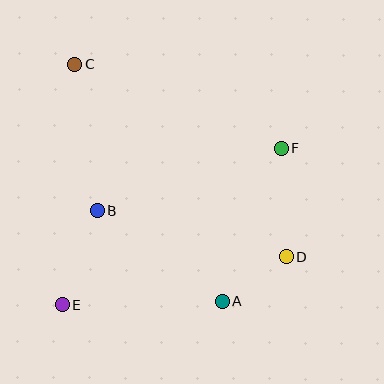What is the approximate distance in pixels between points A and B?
The distance between A and B is approximately 155 pixels.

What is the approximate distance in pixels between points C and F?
The distance between C and F is approximately 223 pixels.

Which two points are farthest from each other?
Points C and D are farthest from each other.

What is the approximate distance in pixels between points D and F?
The distance between D and F is approximately 109 pixels.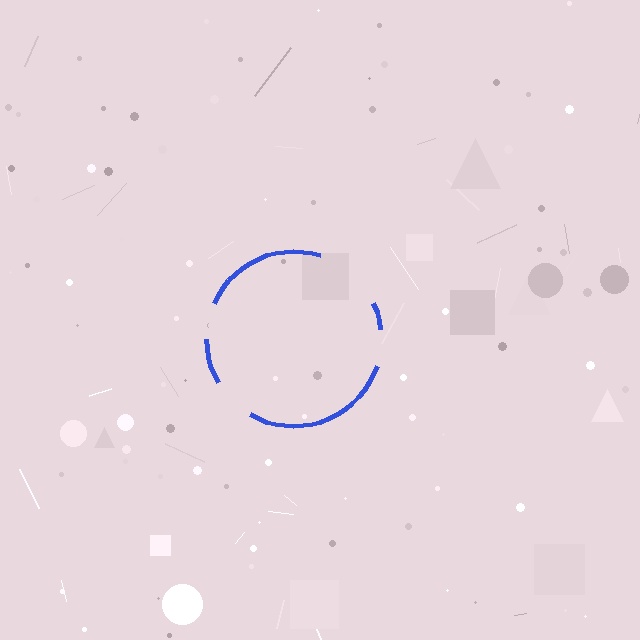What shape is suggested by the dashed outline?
The dashed outline suggests a circle.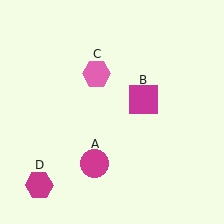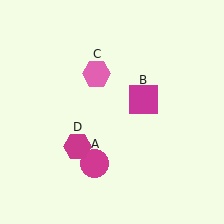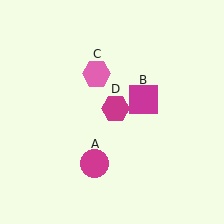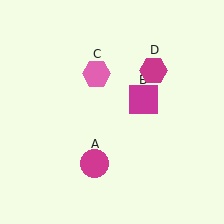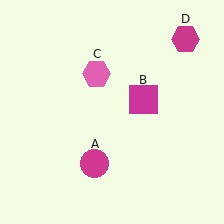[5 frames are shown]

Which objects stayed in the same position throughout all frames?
Magenta circle (object A) and magenta square (object B) and pink hexagon (object C) remained stationary.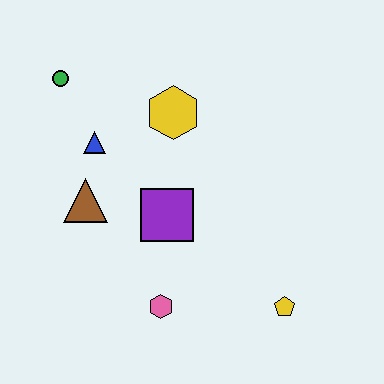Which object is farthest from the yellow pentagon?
The green circle is farthest from the yellow pentagon.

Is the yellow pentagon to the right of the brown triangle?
Yes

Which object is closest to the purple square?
The brown triangle is closest to the purple square.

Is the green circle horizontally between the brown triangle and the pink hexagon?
No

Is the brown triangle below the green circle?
Yes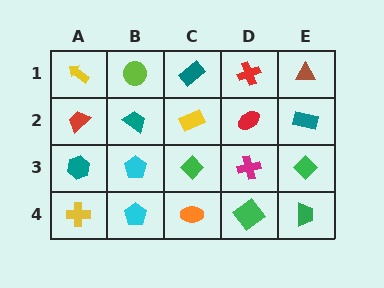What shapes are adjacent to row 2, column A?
A yellow arrow (row 1, column A), a teal hexagon (row 3, column A), a teal trapezoid (row 2, column B).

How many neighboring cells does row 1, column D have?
3.